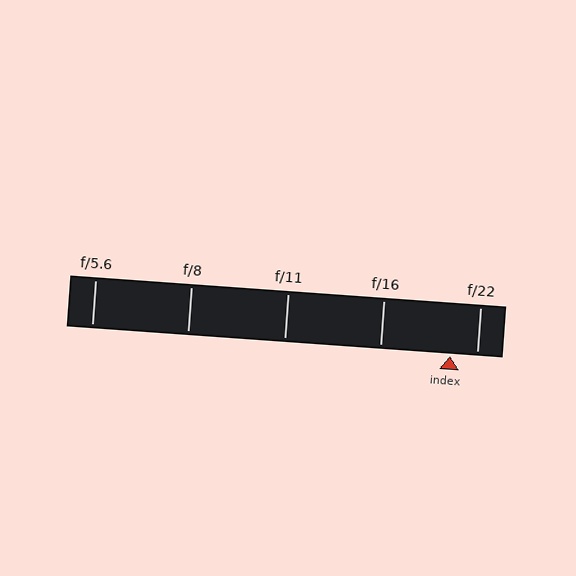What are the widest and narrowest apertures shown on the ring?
The widest aperture shown is f/5.6 and the narrowest is f/22.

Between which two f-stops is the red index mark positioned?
The index mark is between f/16 and f/22.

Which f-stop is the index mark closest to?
The index mark is closest to f/22.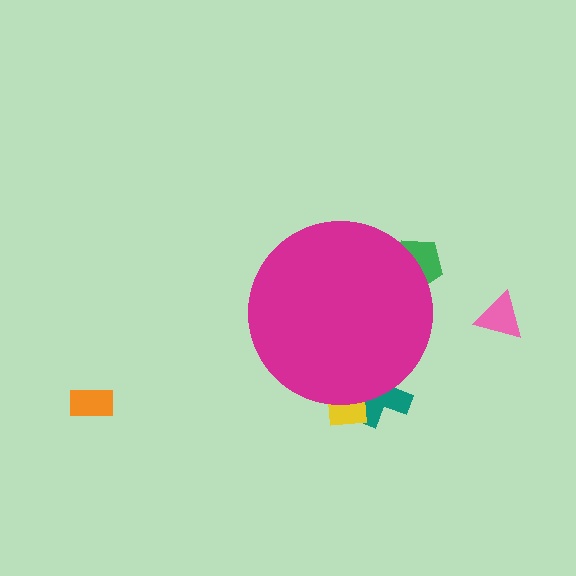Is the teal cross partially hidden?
Yes, the teal cross is partially hidden behind the magenta circle.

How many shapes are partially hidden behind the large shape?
3 shapes are partially hidden.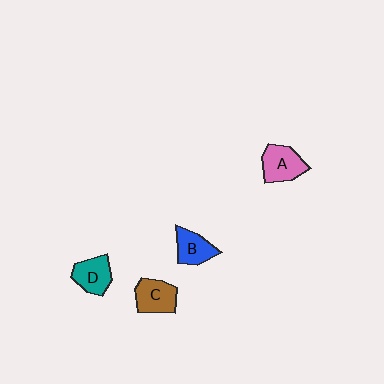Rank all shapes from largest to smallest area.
From largest to smallest: A (pink), C (brown), D (teal), B (blue).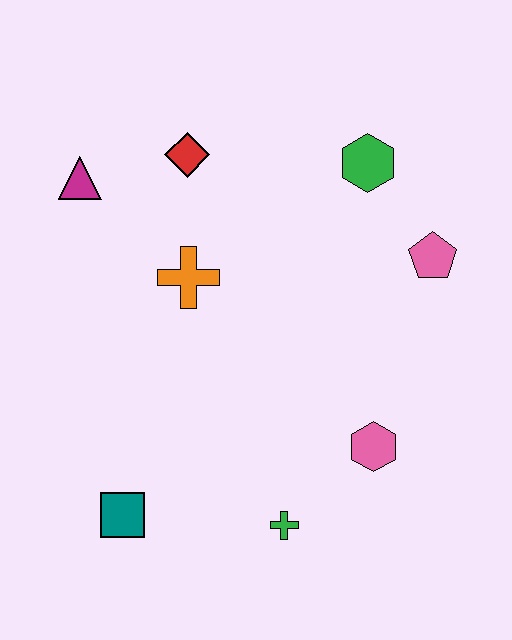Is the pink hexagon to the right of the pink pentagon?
No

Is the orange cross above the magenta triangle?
No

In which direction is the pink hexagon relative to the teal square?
The pink hexagon is to the right of the teal square.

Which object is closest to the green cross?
The pink hexagon is closest to the green cross.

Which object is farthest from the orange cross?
The green cross is farthest from the orange cross.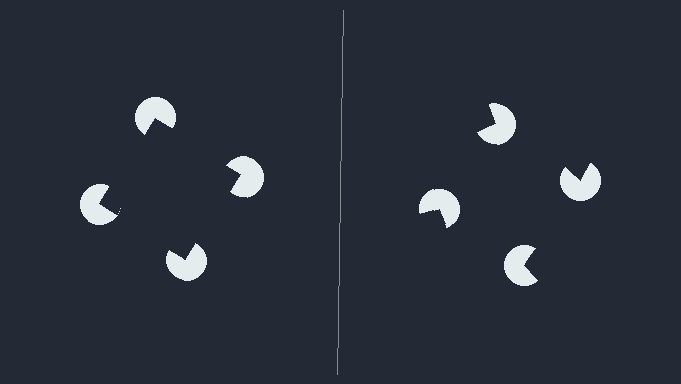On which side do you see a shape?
An illusory square appears on the left side. On the right side the wedge cuts are rotated, so no coherent shape forms.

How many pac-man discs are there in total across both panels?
8 — 4 on each side.